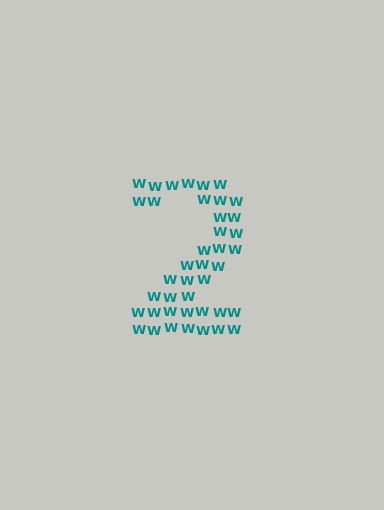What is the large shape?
The large shape is the digit 2.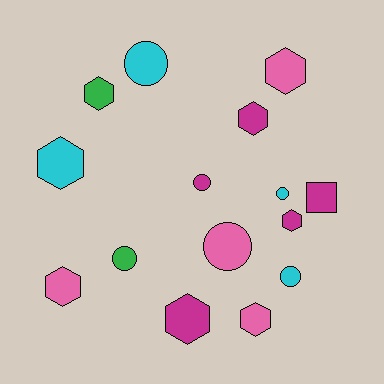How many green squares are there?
There are no green squares.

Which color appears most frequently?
Magenta, with 5 objects.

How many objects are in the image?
There are 15 objects.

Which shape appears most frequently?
Hexagon, with 8 objects.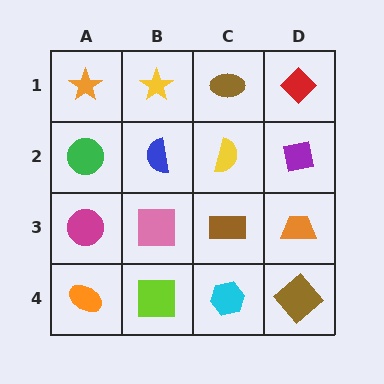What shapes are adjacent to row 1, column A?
A green circle (row 2, column A), a yellow star (row 1, column B).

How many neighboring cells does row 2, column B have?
4.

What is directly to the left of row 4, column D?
A cyan hexagon.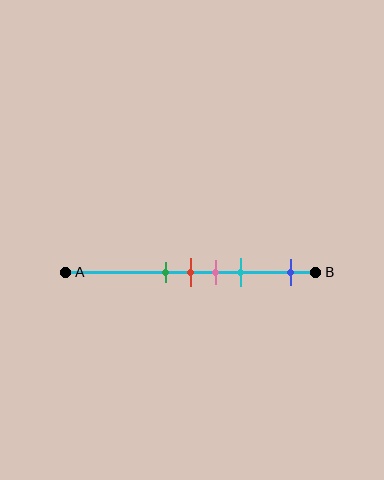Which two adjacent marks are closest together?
The green and red marks are the closest adjacent pair.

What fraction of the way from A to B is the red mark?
The red mark is approximately 50% (0.5) of the way from A to B.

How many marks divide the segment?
There are 5 marks dividing the segment.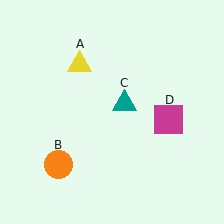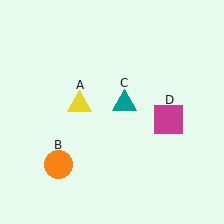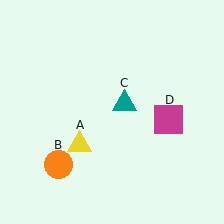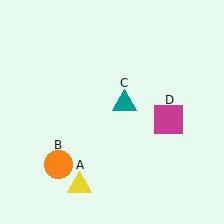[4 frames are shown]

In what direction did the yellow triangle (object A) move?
The yellow triangle (object A) moved down.